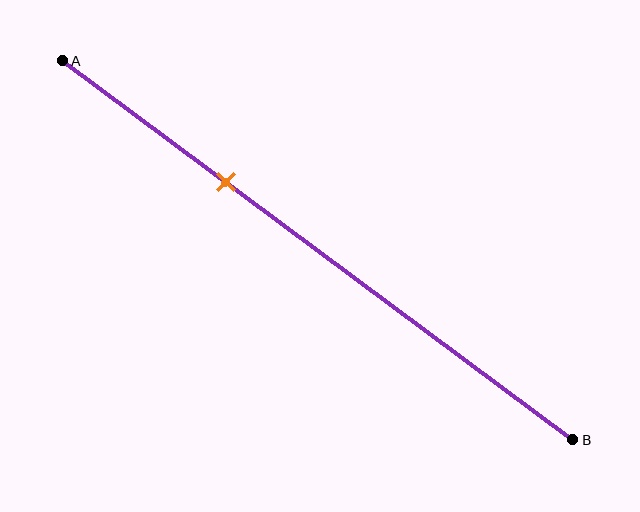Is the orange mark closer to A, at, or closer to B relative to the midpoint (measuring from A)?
The orange mark is closer to point A than the midpoint of segment AB.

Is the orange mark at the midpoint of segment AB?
No, the mark is at about 30% from A, not at the 50% midpoint.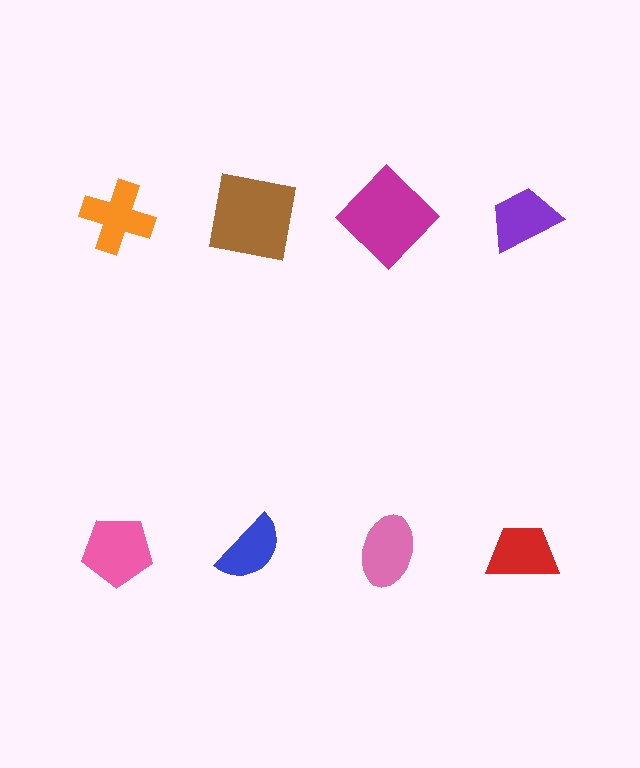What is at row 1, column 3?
A magenta diamond.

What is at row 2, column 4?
A red trapezoid.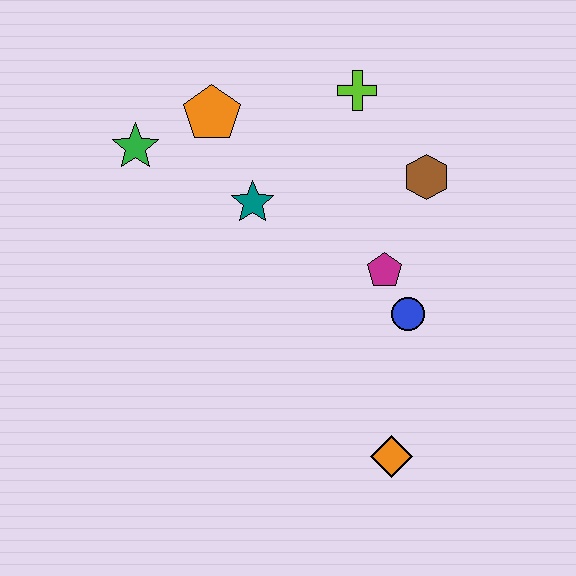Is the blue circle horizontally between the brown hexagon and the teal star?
Yes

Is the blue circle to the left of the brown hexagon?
Yes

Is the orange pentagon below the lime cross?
Yes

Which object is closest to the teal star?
The orange pentagon is closest to the teal star.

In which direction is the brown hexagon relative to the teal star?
The brown hexagon is to the right of the teal star.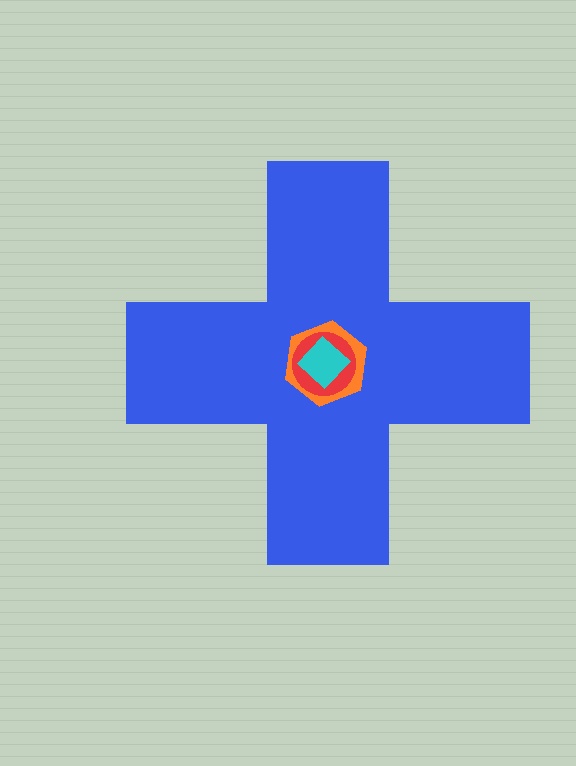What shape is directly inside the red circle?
The cyan diamond.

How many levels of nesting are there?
4.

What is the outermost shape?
The blue cross.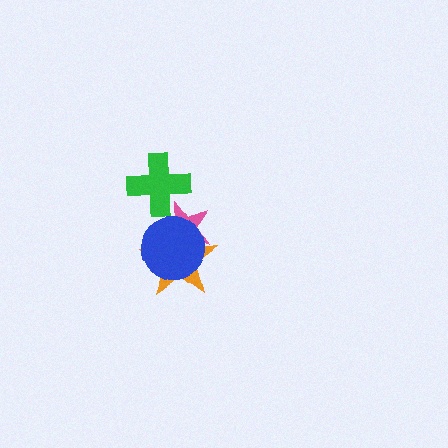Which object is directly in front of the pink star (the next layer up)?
The green cross is directly in front of the pink star.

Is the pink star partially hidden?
Yes, it is partially covered by another shape.